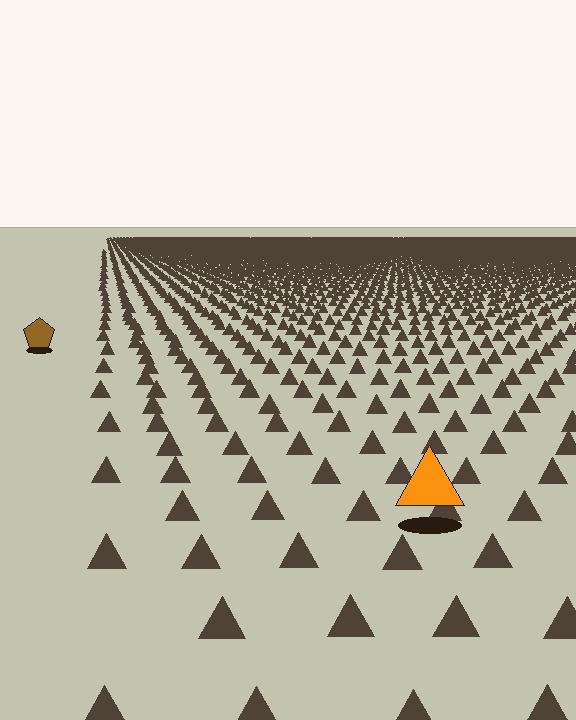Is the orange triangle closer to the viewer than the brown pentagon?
Yes. The orange triangle is closer — you can tell from the texture gradient: the ground texture is coarser near it.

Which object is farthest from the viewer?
The brown pentagon is farthest from the viewer. It appears smaller and the ground texture around it is denser.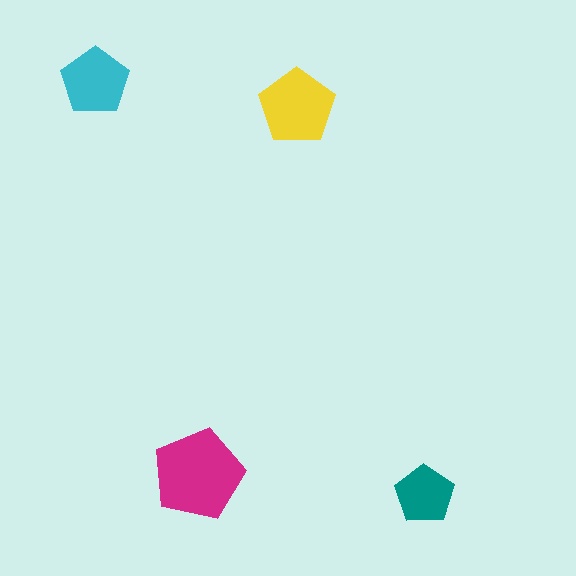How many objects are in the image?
There are 4 objects in the image.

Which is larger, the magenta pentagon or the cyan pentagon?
The magenta one.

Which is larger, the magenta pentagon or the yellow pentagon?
The magenta one.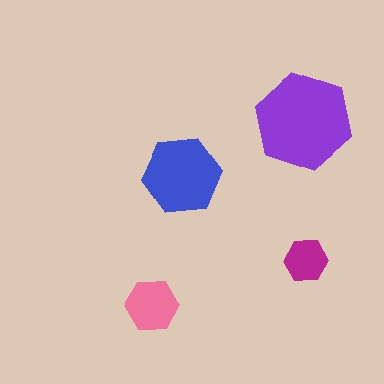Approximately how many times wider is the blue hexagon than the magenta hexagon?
About 2 times wider.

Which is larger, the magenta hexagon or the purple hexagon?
The purple one.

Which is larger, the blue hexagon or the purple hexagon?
The purple one.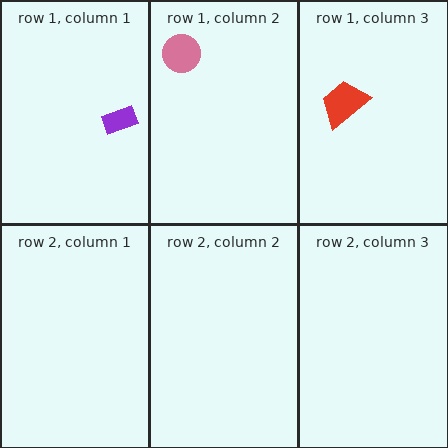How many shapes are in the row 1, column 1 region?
1.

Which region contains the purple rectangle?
The row 1, column 1 region.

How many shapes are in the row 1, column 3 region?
1.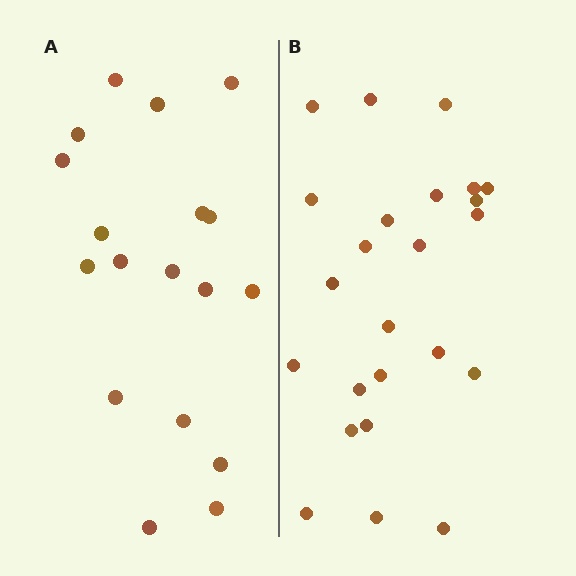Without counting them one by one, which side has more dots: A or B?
Region B (the right region) has more dots.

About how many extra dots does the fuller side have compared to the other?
Region B has about 6 more dots than region A.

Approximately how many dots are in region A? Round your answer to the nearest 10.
About 20 dots. (The exact count is 18, which rounds to 20.)